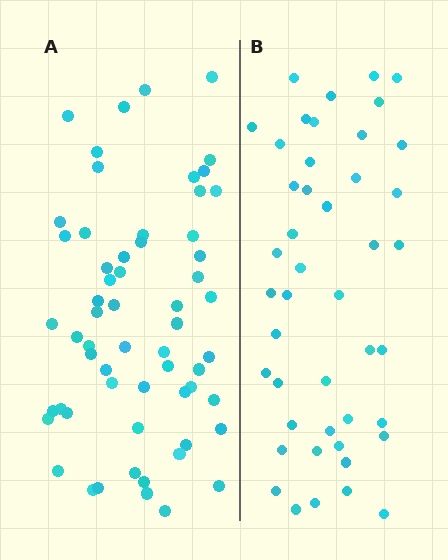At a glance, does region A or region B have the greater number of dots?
Region A (the left region) has more dots.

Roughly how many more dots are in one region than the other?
Region A has approximately 15 more dots than region B.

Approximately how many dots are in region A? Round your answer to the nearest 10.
About 60 dots.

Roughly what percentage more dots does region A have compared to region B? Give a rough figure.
About 35% more.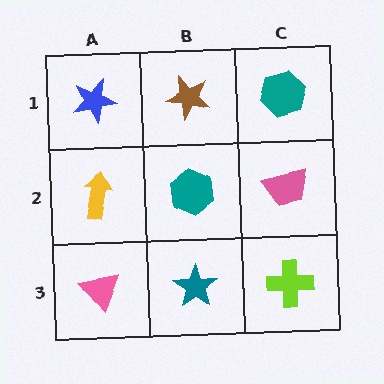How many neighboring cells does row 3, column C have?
2.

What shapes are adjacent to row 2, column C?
A teal hexagon (row 1, column C), a lime cross (row 3, column C), a teal hexagon (row 2, column B).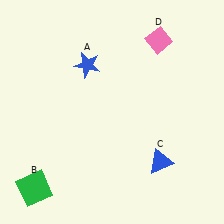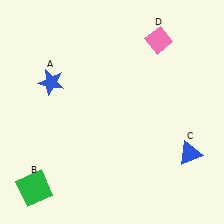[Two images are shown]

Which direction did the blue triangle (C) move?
The blue triangle (C) moved right.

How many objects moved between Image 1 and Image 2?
2 objects moved between the two images.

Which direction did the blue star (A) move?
The blue star (A) moved left.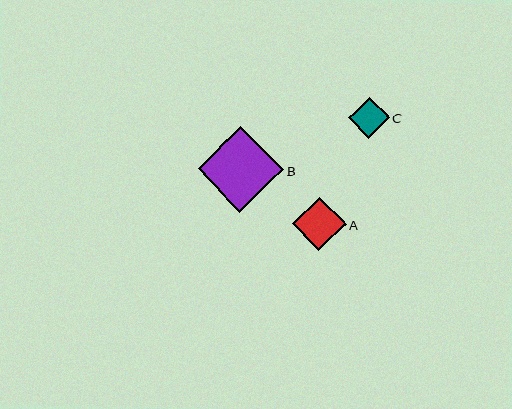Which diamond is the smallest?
Diamond C is the smallest with a size of approximately 41 pixels.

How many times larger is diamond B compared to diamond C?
Diamond B is approximately 2.1 times the size of diamond C.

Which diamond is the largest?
Diamond B is the largest with a size of approximately 86 pixels.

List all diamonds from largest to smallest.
From largest to smallest: B, A, C.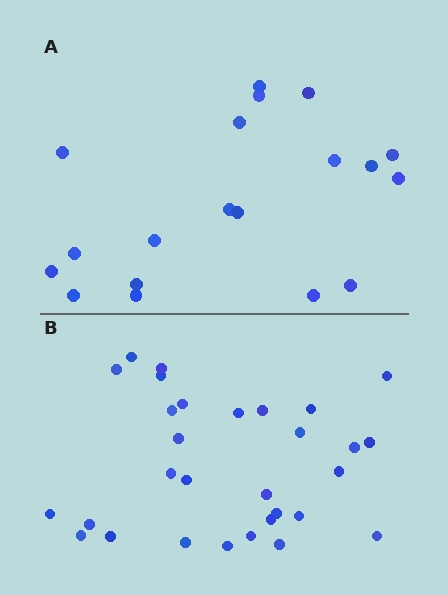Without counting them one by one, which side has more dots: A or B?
Region B (the bottom region) has more dots.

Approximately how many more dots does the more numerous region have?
Region B has roughly 12 or so more dots than region A.